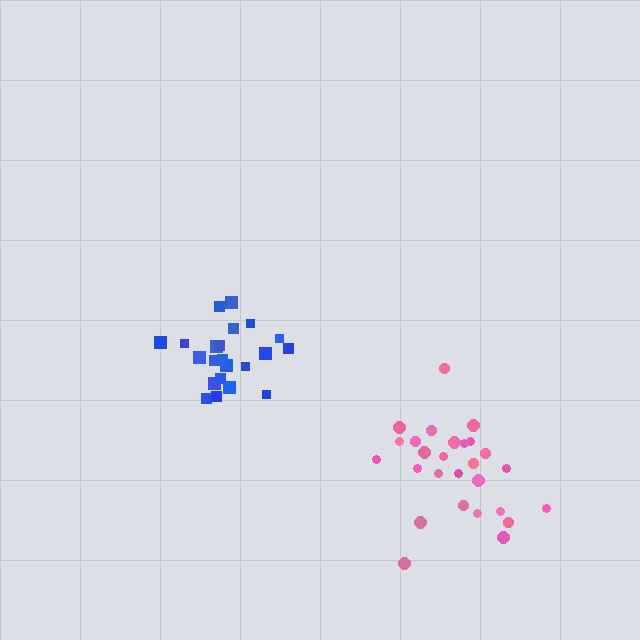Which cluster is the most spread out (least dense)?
Pink.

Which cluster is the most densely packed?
Blue.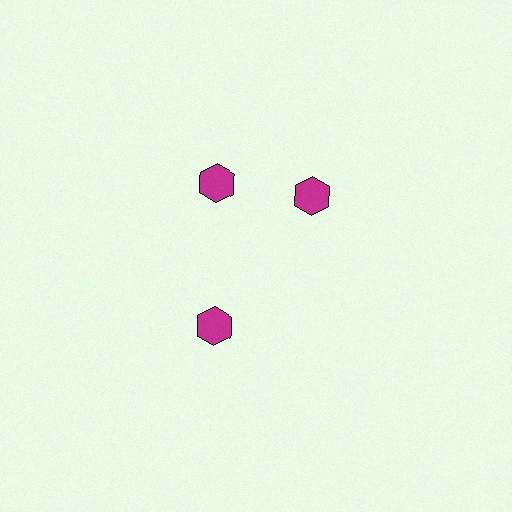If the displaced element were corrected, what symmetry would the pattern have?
It would have 3-fold rotational symmetry — the pattern would map onto itself every 120 degrees.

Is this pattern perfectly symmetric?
No. The 3 magenta hexagons are arranged in a ring, but one element near the 3 o'clock position is rotated out of alignment along the ring, breaking the 3-fold rotational symmetry.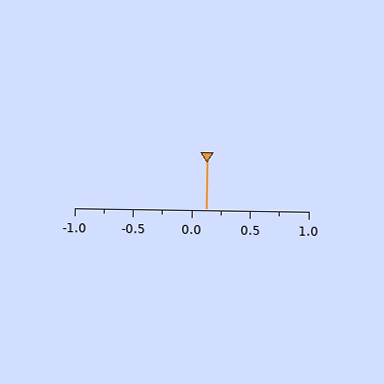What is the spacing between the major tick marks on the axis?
The major ticks are spaced 0.5 apart.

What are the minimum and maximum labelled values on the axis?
The axis runs from -1.0 to 1.0.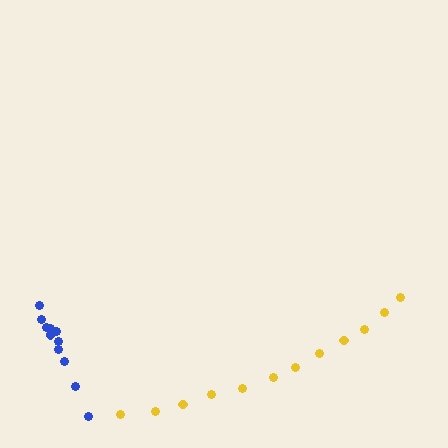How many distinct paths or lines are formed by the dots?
There are 2 distinct paths.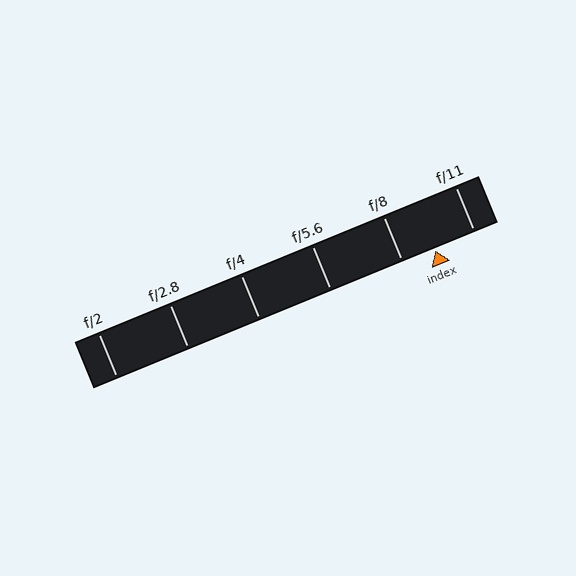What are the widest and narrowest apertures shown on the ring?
The widest aperture shown is f/2 and the narrowest is f/11.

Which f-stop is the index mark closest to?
The index mark is closest to f/8.